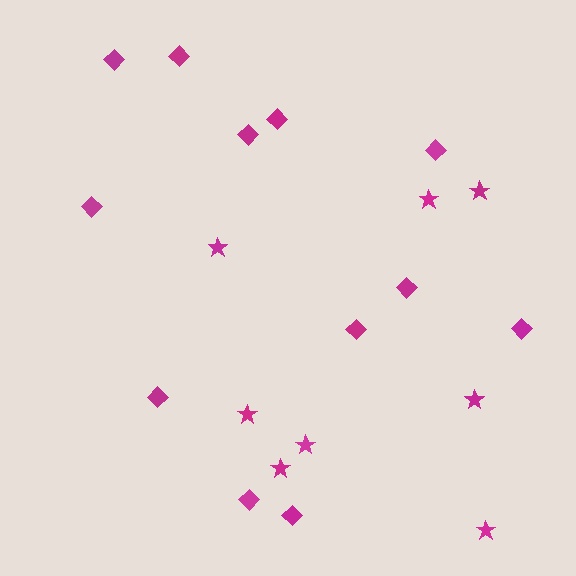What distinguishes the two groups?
There are 2 groups: one group of diamonds (12) and one group of stars (8).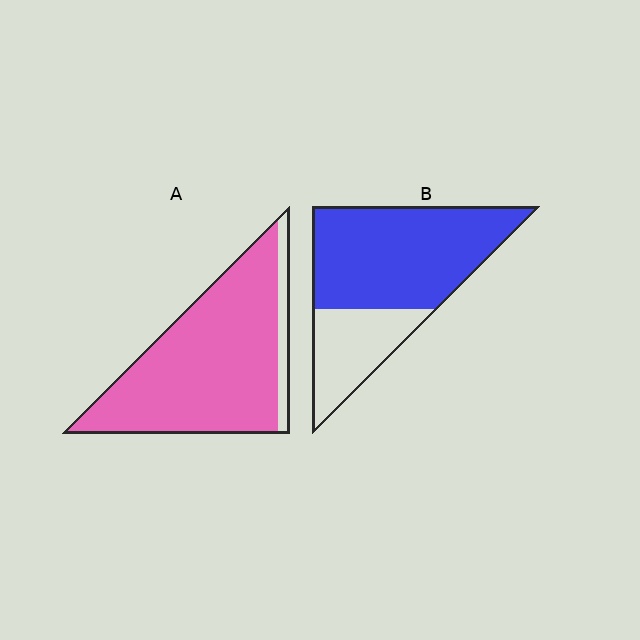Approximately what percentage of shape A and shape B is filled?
A is approximately 90% and B is approximately 70%.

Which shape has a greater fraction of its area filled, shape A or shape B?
Shape A.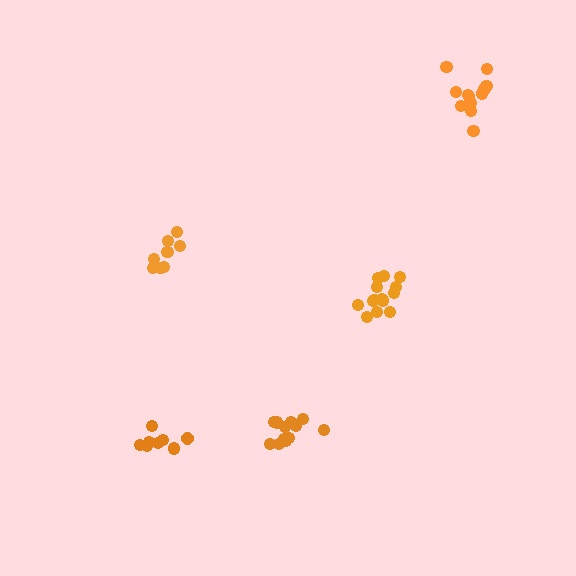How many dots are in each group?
Group 1: 14 dots, Group 2: 13 dots, Group 3: 8 dots, Group 4: 8 dots, Group 5: 12 dots (55 total).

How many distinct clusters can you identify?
There are 5 distinct clusters.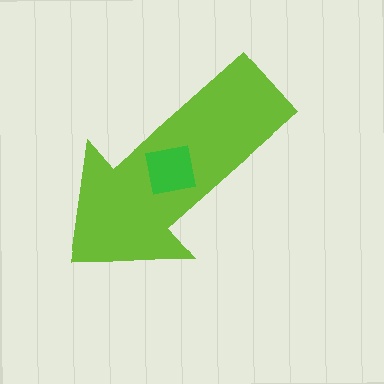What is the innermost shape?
The green square.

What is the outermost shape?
The lime arrow.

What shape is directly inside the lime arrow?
The green square.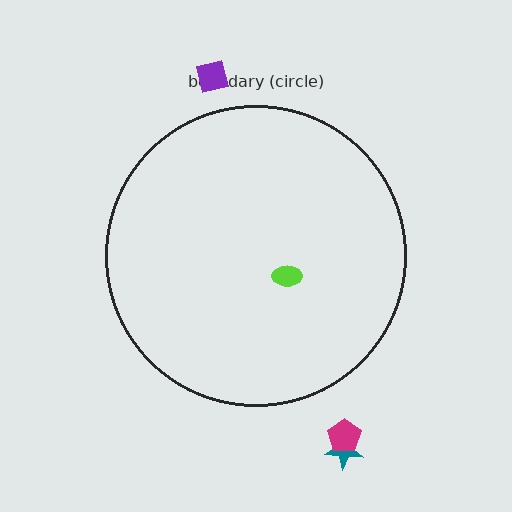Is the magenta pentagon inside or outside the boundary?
Outside.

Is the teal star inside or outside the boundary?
Outside.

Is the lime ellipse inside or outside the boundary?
Inside.